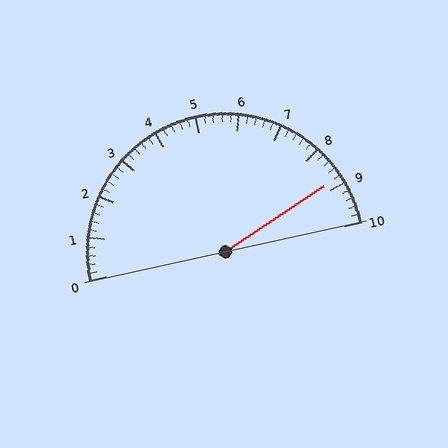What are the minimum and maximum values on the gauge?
The gauge ranges from 0 to 10.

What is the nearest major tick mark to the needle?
The nearest major tick mark is 9.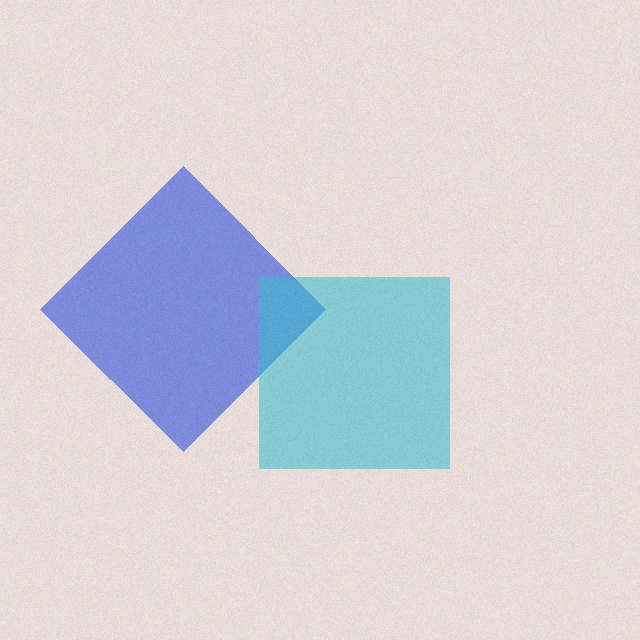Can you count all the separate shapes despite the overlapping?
Yes, there are 2 separate shapes.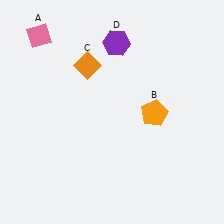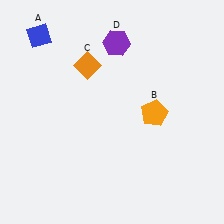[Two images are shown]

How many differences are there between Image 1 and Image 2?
There is 1 difference between the two images.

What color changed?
The diamond (A) changed from pink in Image 1 to blue in Image 2.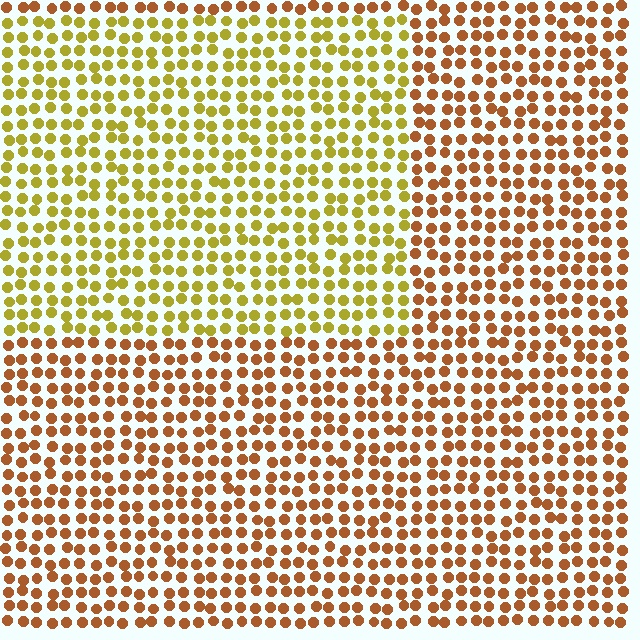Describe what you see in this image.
The image is filled with small brown elements in a uniform arrangement. A rectangle-shaped region is visible where the elements are tinted to a slightly different hue, forming a subtle color boundary.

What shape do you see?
I see a rectangle.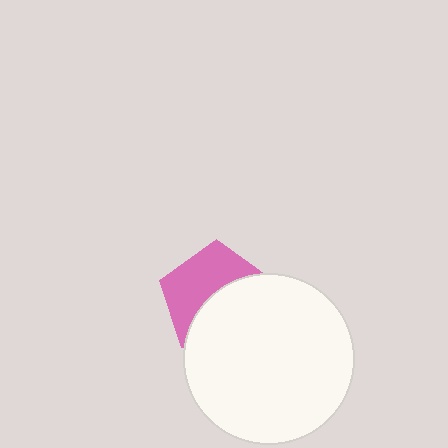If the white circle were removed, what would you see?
You would see the complete pink pentagon.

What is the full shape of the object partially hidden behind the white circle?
The partially hidden object is a pink pentagon.